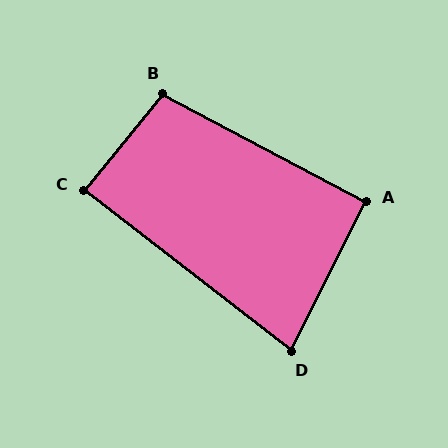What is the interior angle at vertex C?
Approximately 89 degrees (approximately right).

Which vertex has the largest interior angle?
B, at approximately 101 degrees.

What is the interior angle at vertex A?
Approximately 91 degrees (approximately right).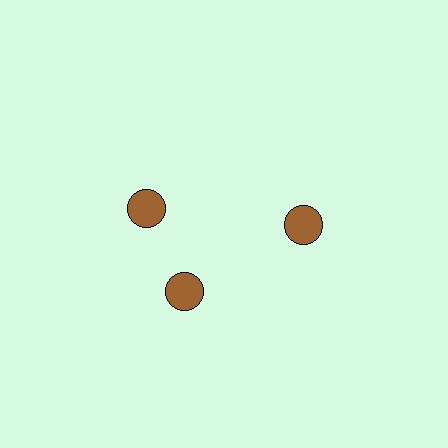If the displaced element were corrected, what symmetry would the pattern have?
It would have 3-fold rotational symmetry — the pattern would map onto itself every 120 degrees.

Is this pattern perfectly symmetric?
No. The 3 brown circles are arranged in a ring, but one element near the 11 o'clock position is rotated out of alignment along the ring, breaking the 3-fold rotational symmetry.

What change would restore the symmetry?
The symmetry would be restored by rotating it back into even spacing with its neighbors so that all 3 circles sit at equal angles and equal distance from the center.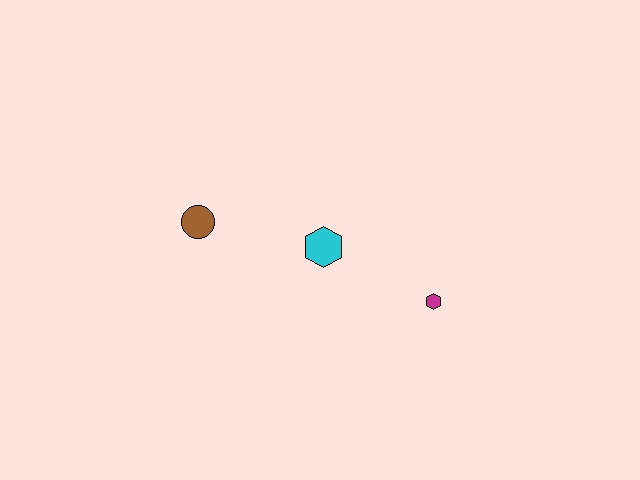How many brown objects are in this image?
There is 1 brown object.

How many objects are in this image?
There are 3 objects.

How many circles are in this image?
There is 1 circle.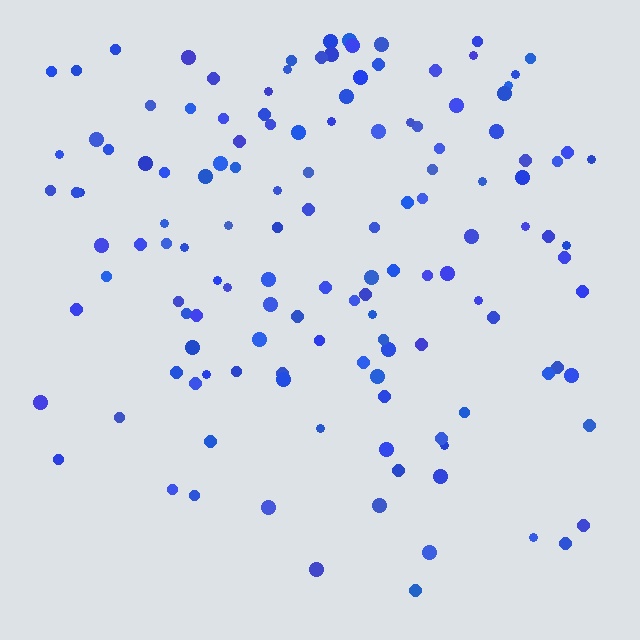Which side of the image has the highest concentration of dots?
The top.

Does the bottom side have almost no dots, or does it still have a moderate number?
Still a moderate number, just noticeably fewer than the top.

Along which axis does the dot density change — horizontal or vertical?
Vertical.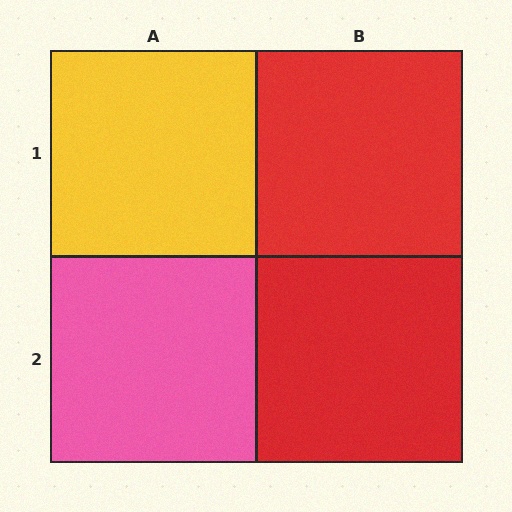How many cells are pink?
1 cell is pink.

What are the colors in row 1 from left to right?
Yellow, red.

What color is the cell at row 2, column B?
Red.